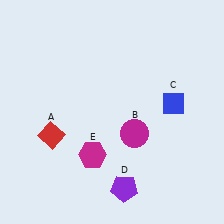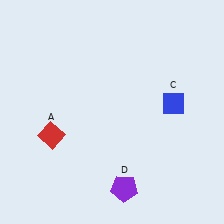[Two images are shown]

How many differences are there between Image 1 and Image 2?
There are 2 differences between the two images.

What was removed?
The magenta hexagon (E), the magenta circle (B) were removed in Image 2.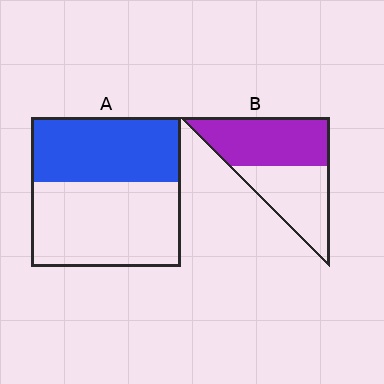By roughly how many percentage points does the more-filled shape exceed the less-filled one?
By roughly 10 percentage points (B over A).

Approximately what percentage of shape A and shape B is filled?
A is approximately 45% and B is approximately 55%.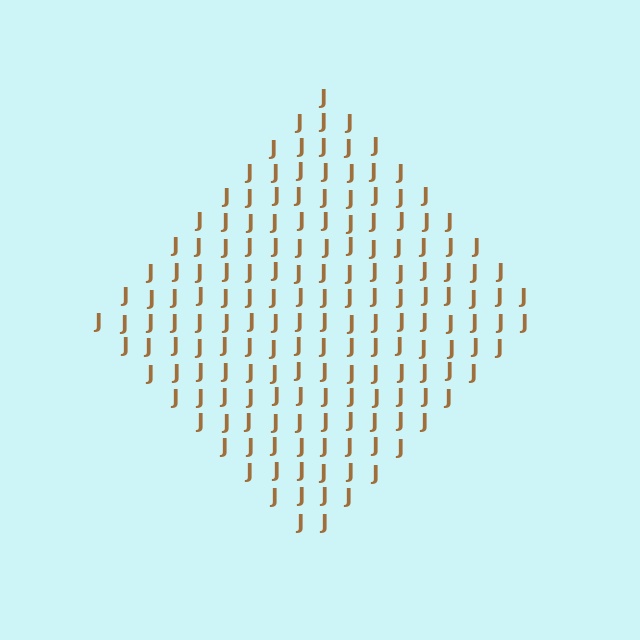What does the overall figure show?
The overall figure shows a diamond.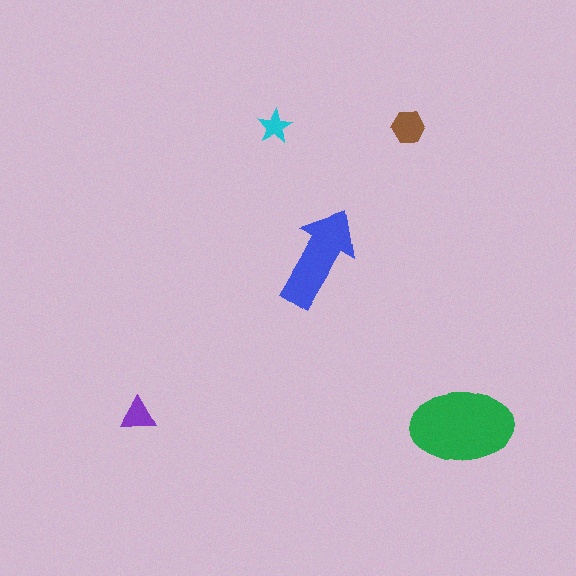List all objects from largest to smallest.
The green ellipse, the blue arrow, the brown hexagon, the purple triangle, the cyan star.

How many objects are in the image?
There are 5 objects in the image.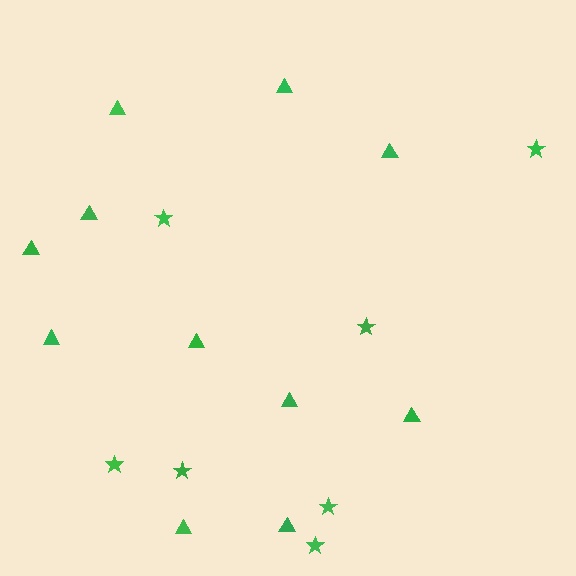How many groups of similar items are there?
There are 2 groups: one group of triangles (11) and one group of stars (7).